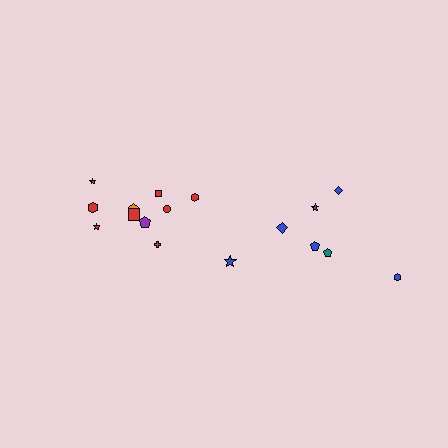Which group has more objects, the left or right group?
The left group.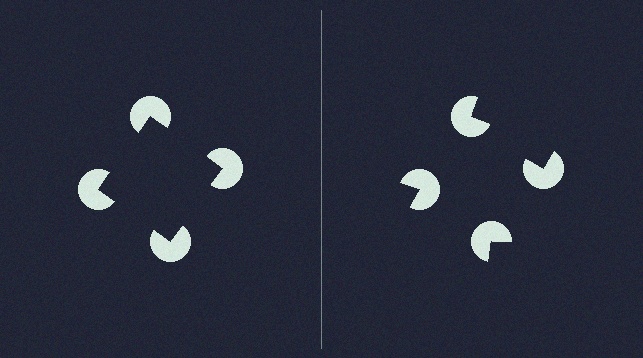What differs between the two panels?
The pac-man discs are positioned identically on both sides; only the wedge orientations differ. On the left they align to a square; on the right they are misaligned.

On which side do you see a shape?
An illusory square appears on the left side. On the right side the wedge cuts are rotated, so no coherent shape forms.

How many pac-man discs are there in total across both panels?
8 — 4 on each side.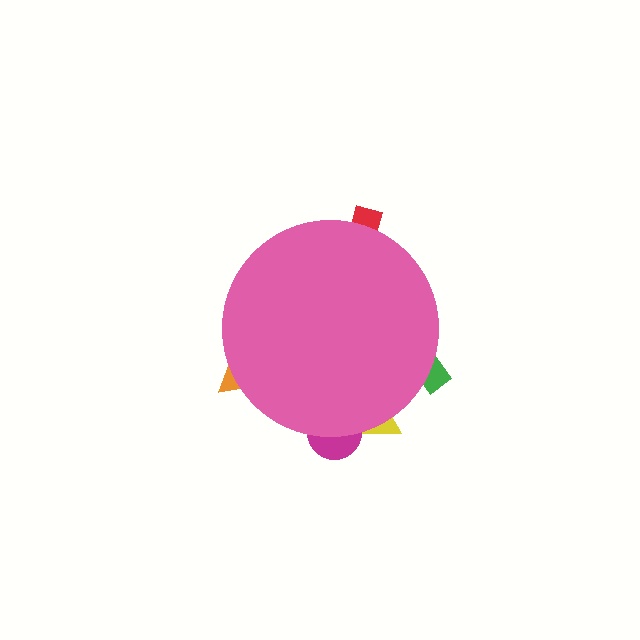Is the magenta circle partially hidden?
Yes, the magenta circle is partially hidden behind the pink circle.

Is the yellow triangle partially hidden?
Yes, the yellow triangle is partially hidden behind the pink circle.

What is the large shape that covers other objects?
A pink circle.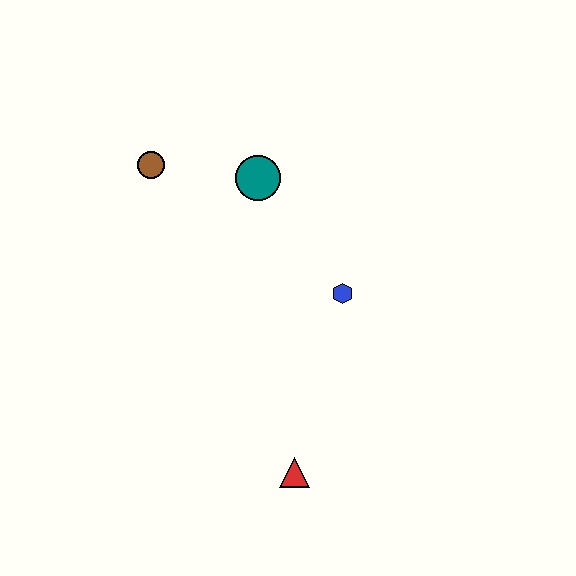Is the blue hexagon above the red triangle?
Yes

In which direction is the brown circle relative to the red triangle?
The brown circle is above the red triangle.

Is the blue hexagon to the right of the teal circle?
Yes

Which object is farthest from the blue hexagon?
The brown circle is farthest from the blue hexagon.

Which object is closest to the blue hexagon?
The teal circle is closest to the blue hexagon.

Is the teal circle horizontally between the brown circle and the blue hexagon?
Yes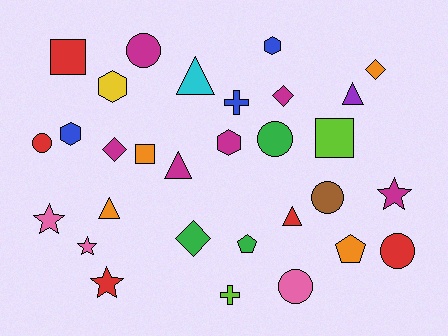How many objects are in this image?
There are 30 objects.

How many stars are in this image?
There are 4 stars.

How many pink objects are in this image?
There are 3 pink objects.